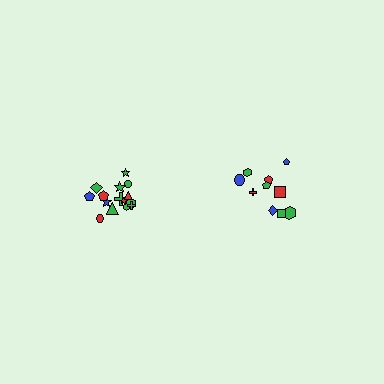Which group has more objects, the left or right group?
The left group.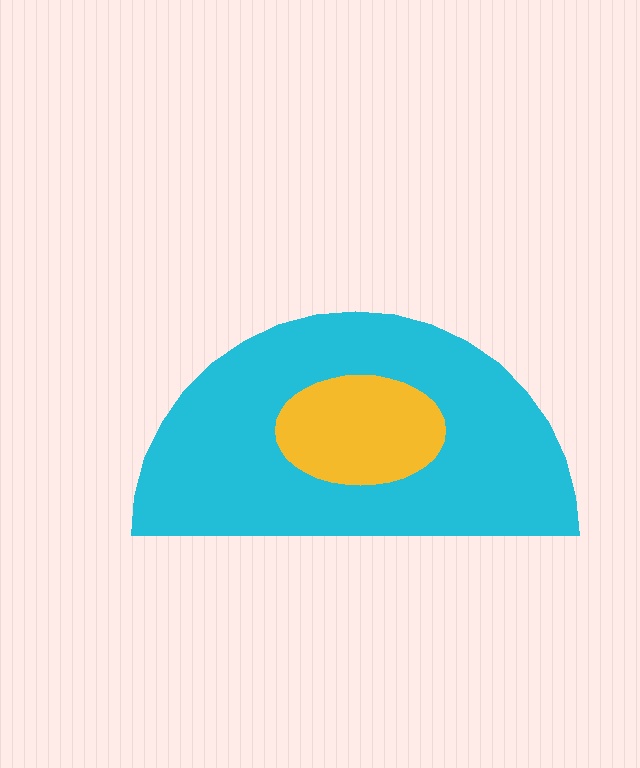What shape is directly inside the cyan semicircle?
The yellow ellipse.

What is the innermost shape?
The yellow ellipse.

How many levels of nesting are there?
2.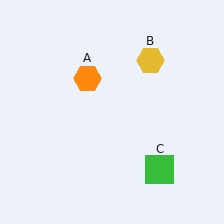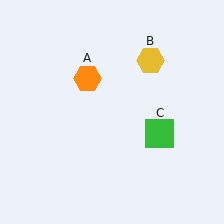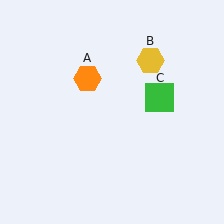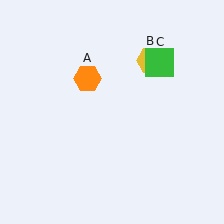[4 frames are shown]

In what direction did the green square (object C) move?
The green square (object C) moved up.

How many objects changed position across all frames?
1 object changed position: green square (object C).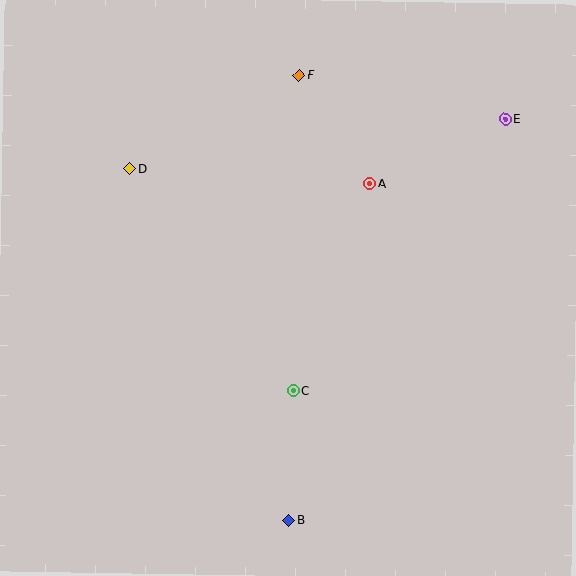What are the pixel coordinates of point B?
Point B is at (289, 520).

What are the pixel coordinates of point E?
Point E is at (505, 119).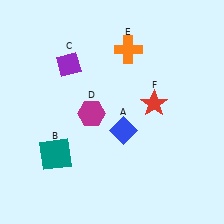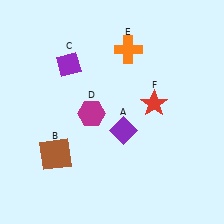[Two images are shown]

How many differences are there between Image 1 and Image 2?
There are 2 differences between the two images.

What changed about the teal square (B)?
In Image 1, B is teal. In Image 2, it changed to brown.